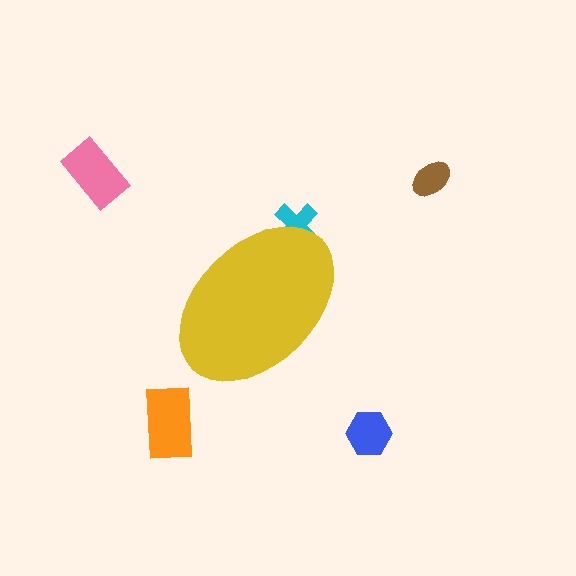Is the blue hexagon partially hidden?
No, the blue hexagon is fully visible.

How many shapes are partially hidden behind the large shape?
1 shape is partially hidden.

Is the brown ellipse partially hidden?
No, the brown ellipse is fully visible.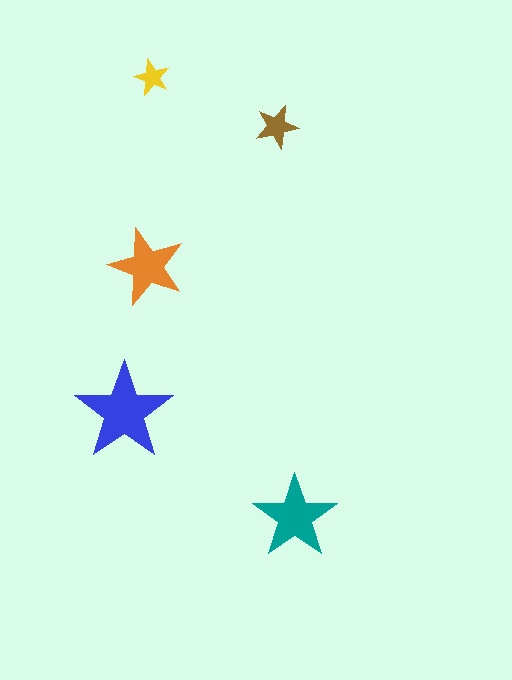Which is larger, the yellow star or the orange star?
The orange one.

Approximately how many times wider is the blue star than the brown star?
About 2.5 times wider.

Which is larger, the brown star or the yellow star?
The brown one.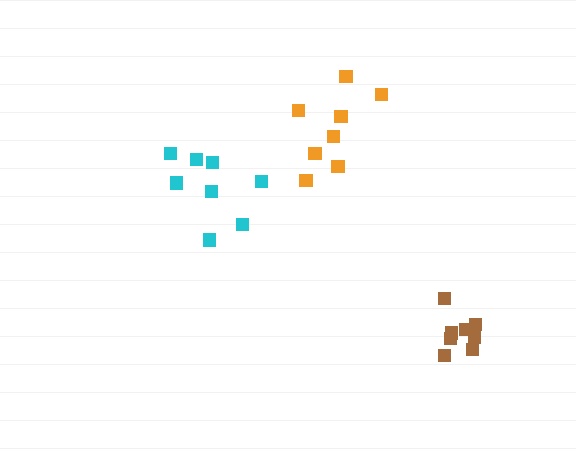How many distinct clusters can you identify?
There are 3 distinct clusters.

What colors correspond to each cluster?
The clusters are colored: cyan, brown, orange.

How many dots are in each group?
Group 1: 8 dots, Group 2: 8 dots, Group 3: 8 dots (24 total).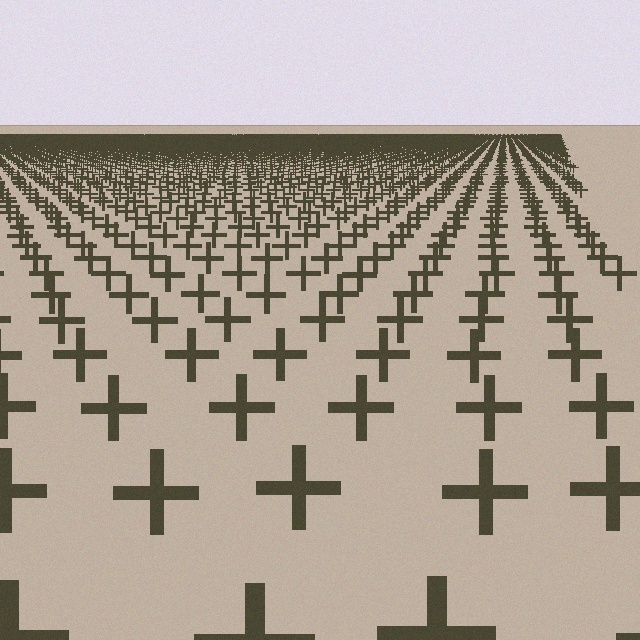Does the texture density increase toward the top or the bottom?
Density increases toward the top.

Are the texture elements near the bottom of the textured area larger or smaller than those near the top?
Larger. Near the bottom, elements are closer to the viewer and appear at a bigger on-screen size.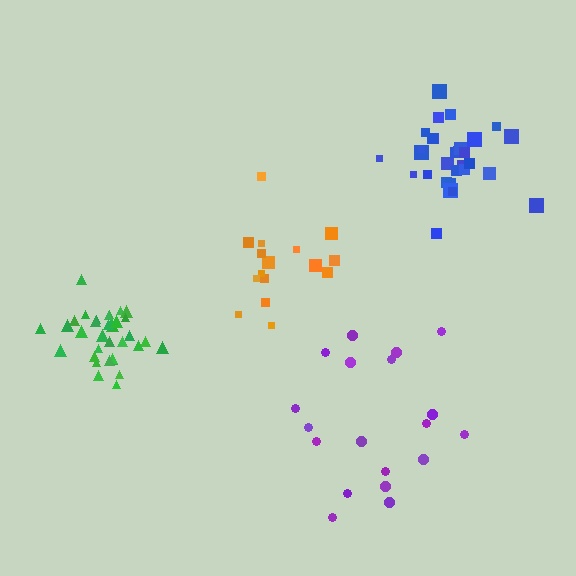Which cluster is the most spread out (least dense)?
Purple.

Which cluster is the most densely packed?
Green.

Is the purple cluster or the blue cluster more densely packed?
Blue.